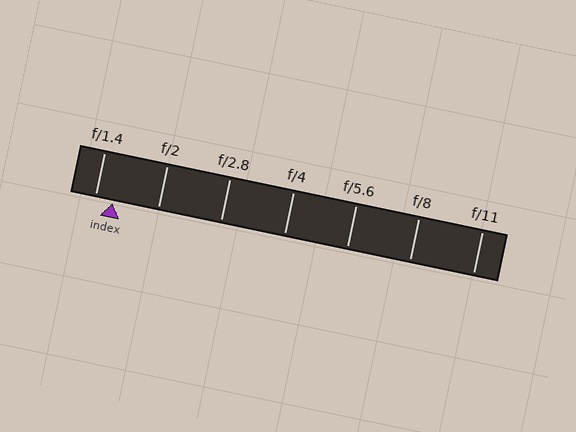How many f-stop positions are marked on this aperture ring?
There are 7 f-stop positions marked.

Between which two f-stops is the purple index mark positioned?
The index mark is between f/1.4 and f/2.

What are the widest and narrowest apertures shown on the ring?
The widest aperture shown is f/1.4 and the narrowest is f/11.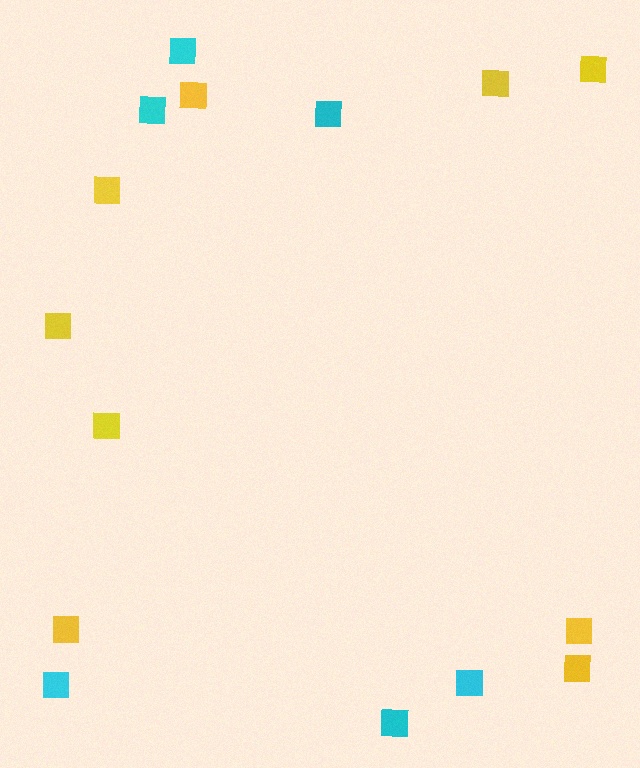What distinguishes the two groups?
There are 2 groups: one group of yellow squares (9) and one group of cyan squares (6).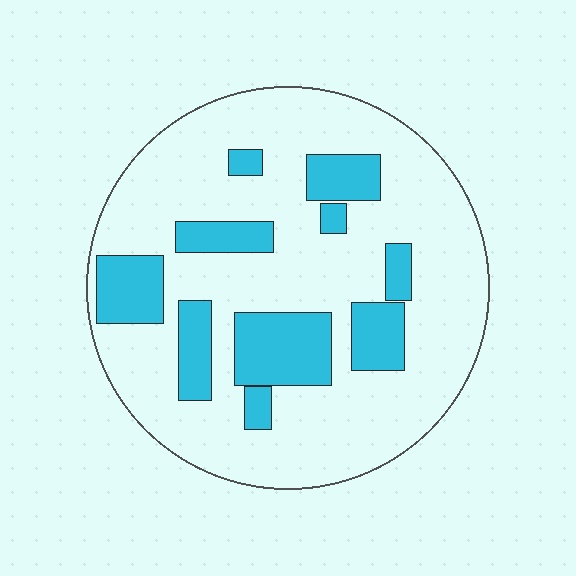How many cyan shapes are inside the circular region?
10.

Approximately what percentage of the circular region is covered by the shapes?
Approximately 25%.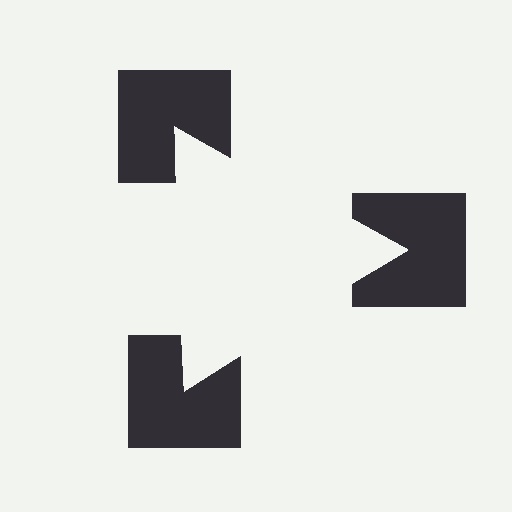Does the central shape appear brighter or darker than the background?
It typically appears slightly brighter than the background, even though no actual brightness change is drawn.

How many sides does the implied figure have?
3 sides.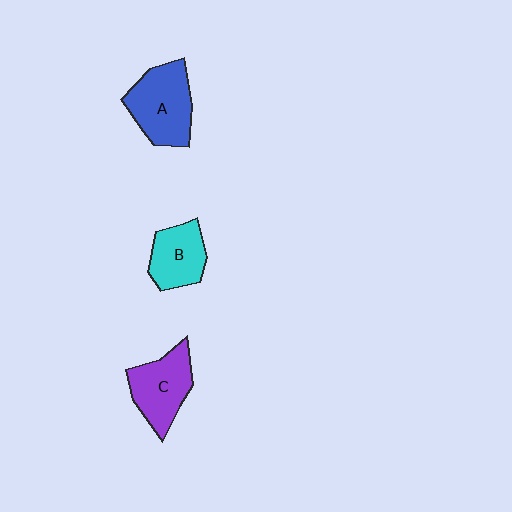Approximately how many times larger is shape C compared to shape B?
Approximately 1.2 times.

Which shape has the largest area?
Shape A (blue).